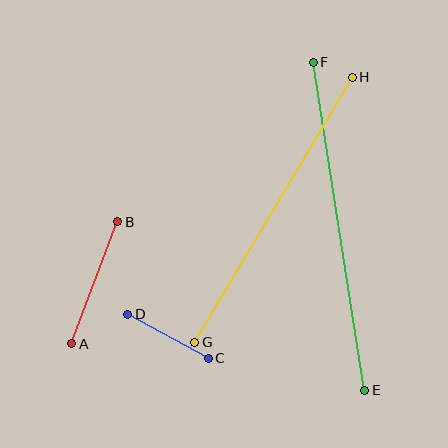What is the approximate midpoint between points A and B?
The midpoint is at approximately (95, 283) pixels.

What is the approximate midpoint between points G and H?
The midpoint is at approximately (274, 210) pixels.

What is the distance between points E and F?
The distance is approximately 332 pixels.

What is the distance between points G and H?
The distance is approximately 308 pixels.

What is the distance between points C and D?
The distance is approximately 91 pixels.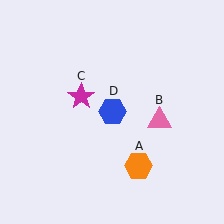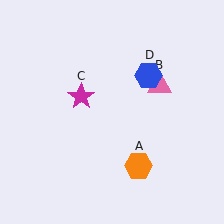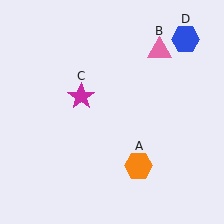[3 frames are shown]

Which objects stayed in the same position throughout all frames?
Orange hexagon (object A) and magenta star (object C) remained stationary.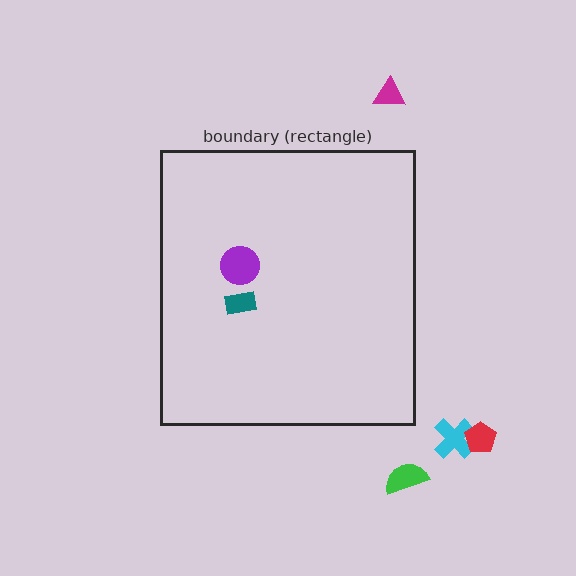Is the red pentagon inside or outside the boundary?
Outside.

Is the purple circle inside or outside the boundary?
Inside.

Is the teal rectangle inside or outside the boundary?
Inside.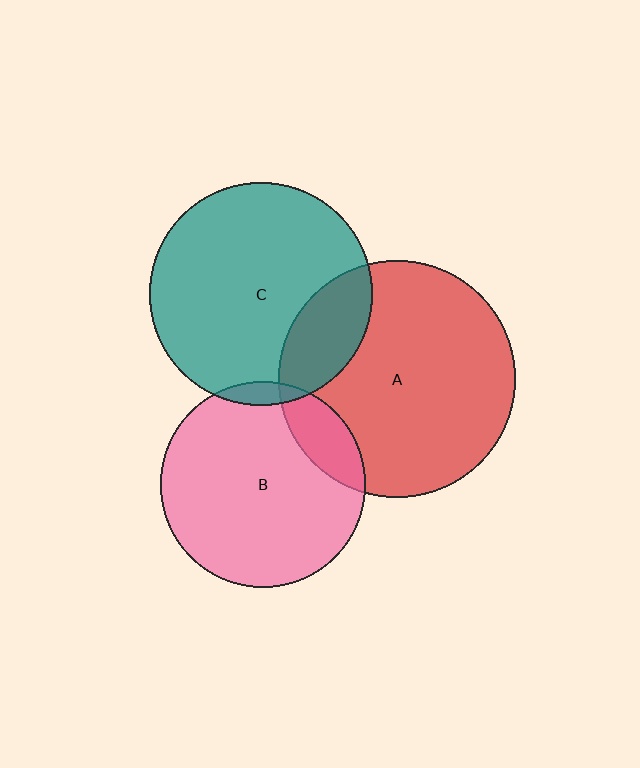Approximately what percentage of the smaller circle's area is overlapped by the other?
Approximately 15%.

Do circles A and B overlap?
Yes.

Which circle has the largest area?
Circle A (red).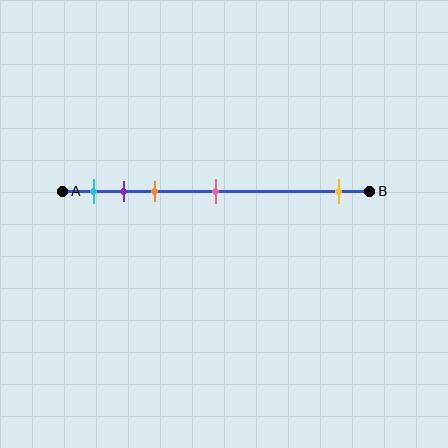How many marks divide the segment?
There are 5 marks dividing the segment.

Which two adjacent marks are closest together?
The purple and orange marks are the closest adjacent pair.